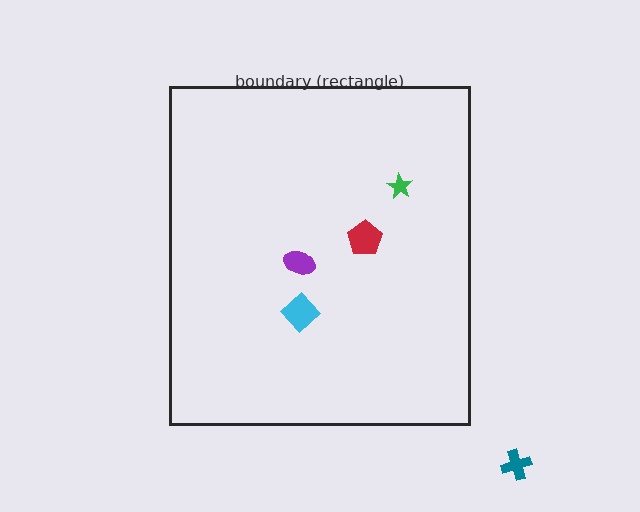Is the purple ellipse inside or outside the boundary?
Inside.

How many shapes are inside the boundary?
4 inside, 1 outside.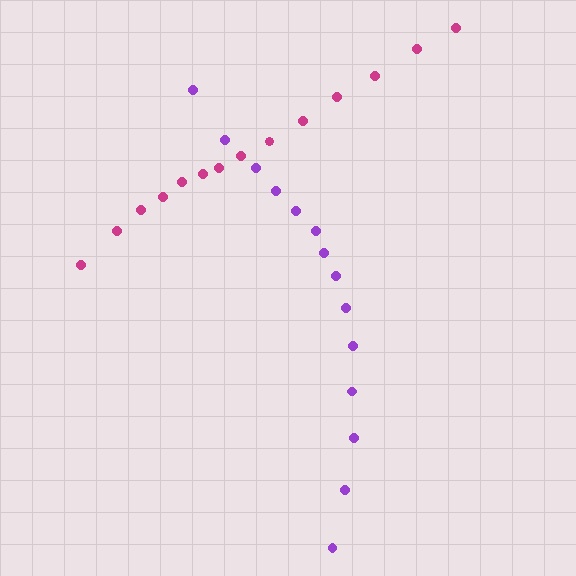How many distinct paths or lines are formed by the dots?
There are 2 distinct paths.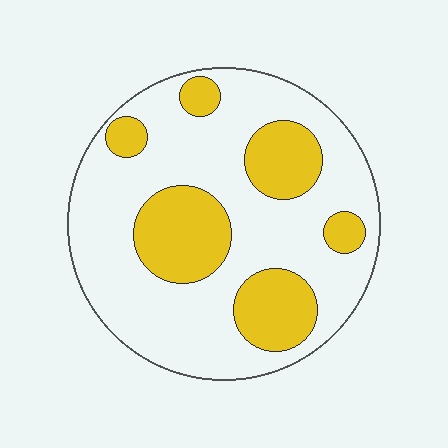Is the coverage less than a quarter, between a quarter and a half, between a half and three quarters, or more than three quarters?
Between a quarter and a half.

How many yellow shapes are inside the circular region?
6.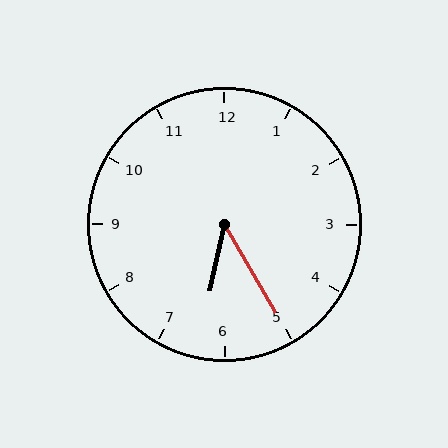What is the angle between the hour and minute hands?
Approximately 42 degrees.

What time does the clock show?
6:25.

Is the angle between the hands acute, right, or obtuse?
It is acute.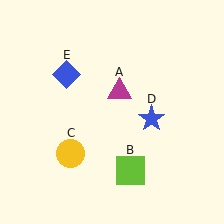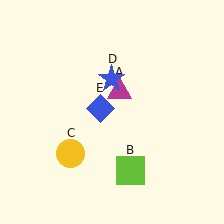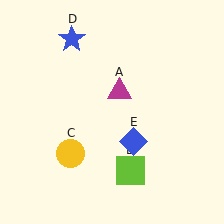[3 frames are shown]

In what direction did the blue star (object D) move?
The blue star (object D) moved up and to the left.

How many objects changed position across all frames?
2 objects changed position: blue star (object D), blue diamond (object E).